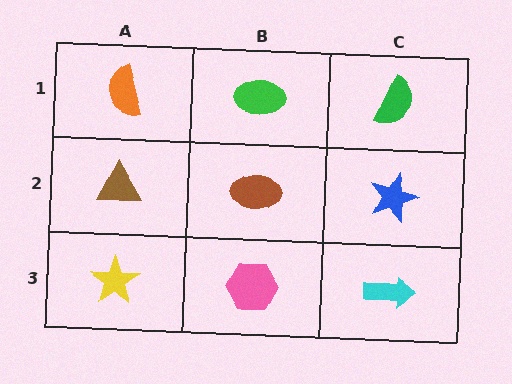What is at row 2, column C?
A blue star.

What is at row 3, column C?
A cyan arrow.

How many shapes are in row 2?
3 shapes.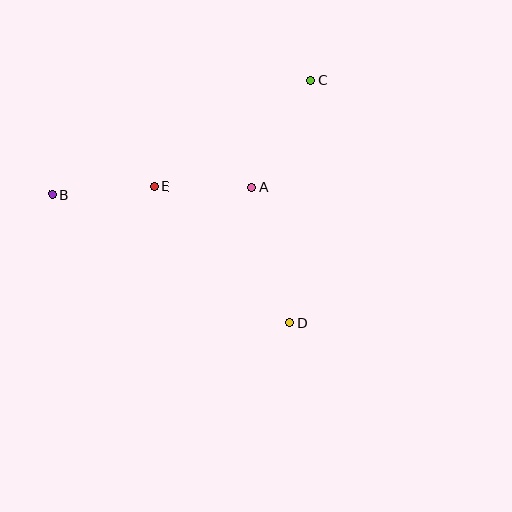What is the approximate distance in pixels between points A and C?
The distance between A and C is approximately 122 pixels.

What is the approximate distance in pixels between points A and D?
The distance between A and D is approximately 140 pixels.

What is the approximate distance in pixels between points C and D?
The distance between C and D is approximately 243 pixels.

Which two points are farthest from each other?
Points B and C are farthest from each other.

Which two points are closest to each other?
Points A and E are closest to each other.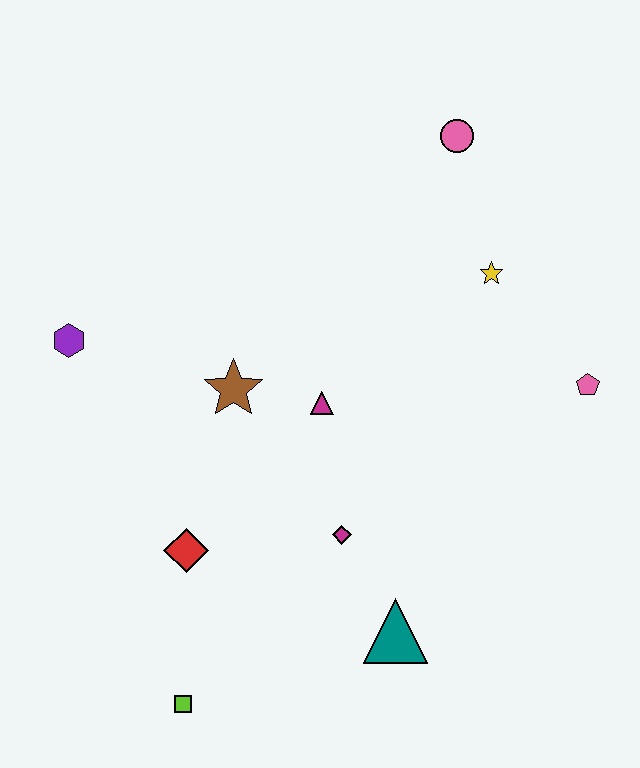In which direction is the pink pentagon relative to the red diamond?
The pink pentagon is to the right of the red diamond.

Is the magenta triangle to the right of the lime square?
Yes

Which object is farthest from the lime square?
The pink circle is farthest from the lime square.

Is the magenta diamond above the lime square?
Yes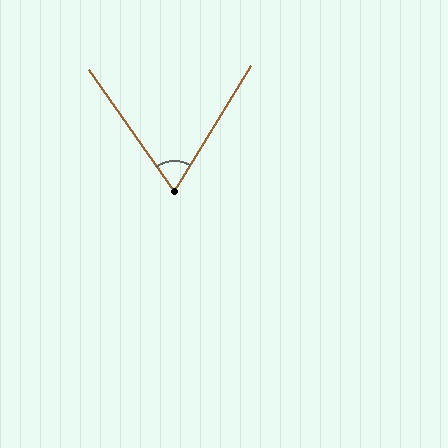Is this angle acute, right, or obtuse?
It is acute.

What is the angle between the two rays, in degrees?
Approximately 67 degrees.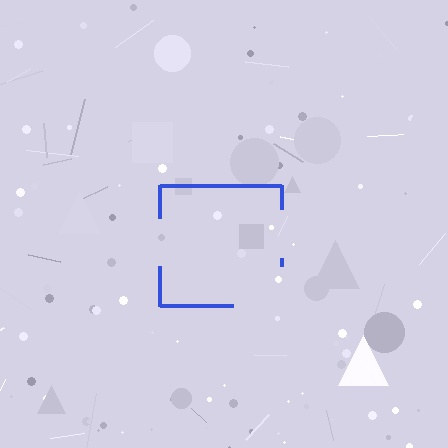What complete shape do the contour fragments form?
The contour fragments form a square.